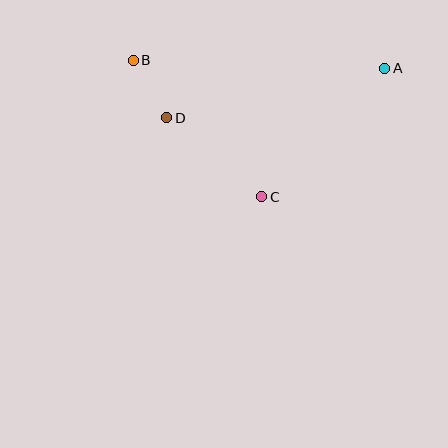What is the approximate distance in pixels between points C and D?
The distance between C and D is approximately 124 pixels.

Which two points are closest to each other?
Points B and D are closest to each other.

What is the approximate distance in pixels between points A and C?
The distance between A and C is approximately 178 pixels.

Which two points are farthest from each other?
Points A and B are farthest from each other.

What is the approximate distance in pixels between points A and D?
The distance between A and D is approximately 224 pixels.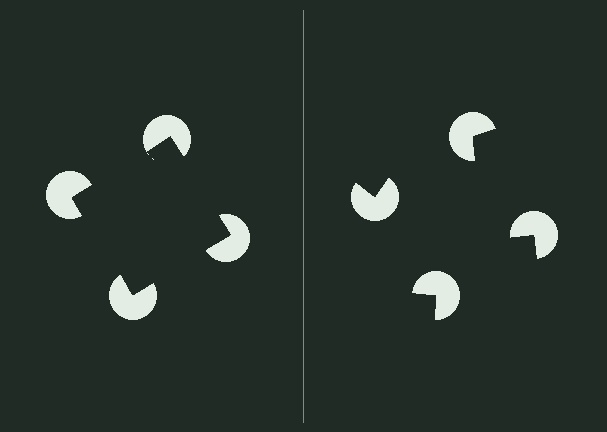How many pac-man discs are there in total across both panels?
8 — 4 on each side.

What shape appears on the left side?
An illusory square.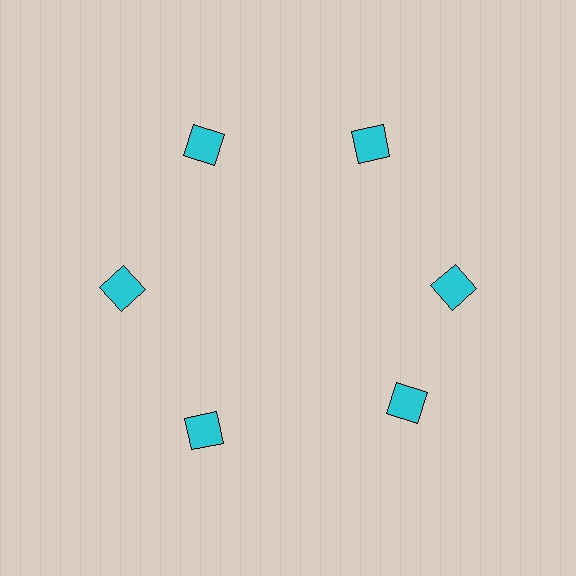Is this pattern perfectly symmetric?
No. The 6 cyan squares are arranged in a ring, but one element near the 5 o'clock position is rotated out of alignment along the ring, breaking the 6-fold rotational symmetry.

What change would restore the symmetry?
The symmetry would be restored by rotating it back into even spacing with its neighbors so that all 6 squares sit at equal angles and equal distance from the center.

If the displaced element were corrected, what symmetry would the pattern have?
It would have 6-fold rotational symmetry — the pattern would map onto itself every 60 degrees.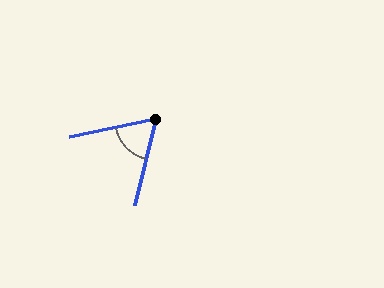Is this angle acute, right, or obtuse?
It is acute.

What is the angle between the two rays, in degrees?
Approximately 64 degrees.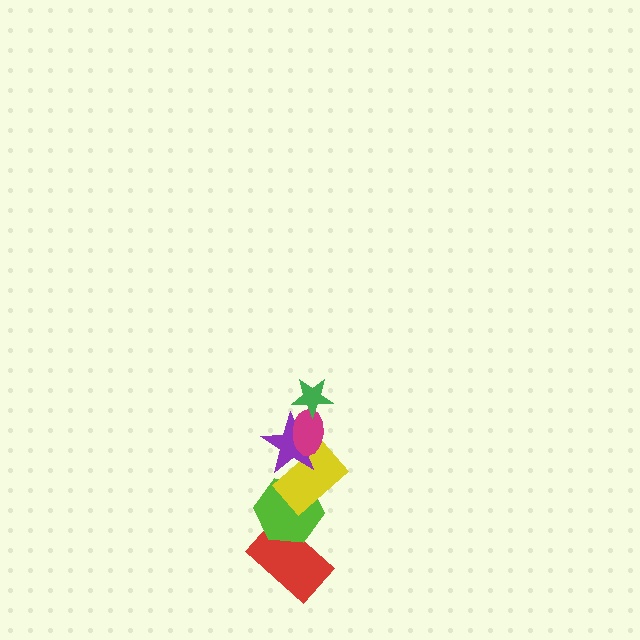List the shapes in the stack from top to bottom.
From top to bottom: the green star, the magenta ellipse, the purple star, the yellow rectangle, the lime hexagon, the red rectangle.